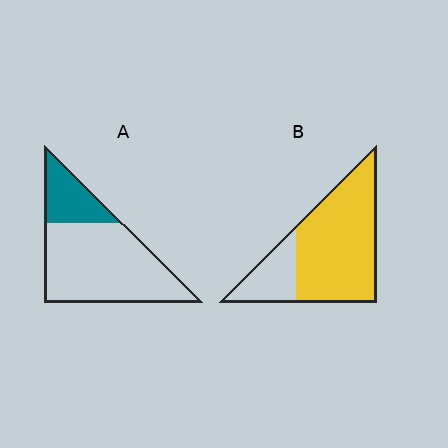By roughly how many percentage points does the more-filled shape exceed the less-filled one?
By roughly 50 percentage points (B over A).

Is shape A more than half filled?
No.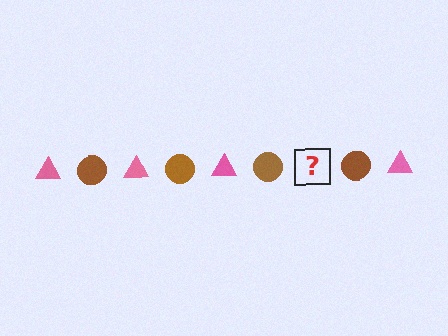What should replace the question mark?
The question mark should be replaced with a pink triangle.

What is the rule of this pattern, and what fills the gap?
The rule is that the pattern alternates between pink triangle and brown circle. The gap should be filled with a pink triangle.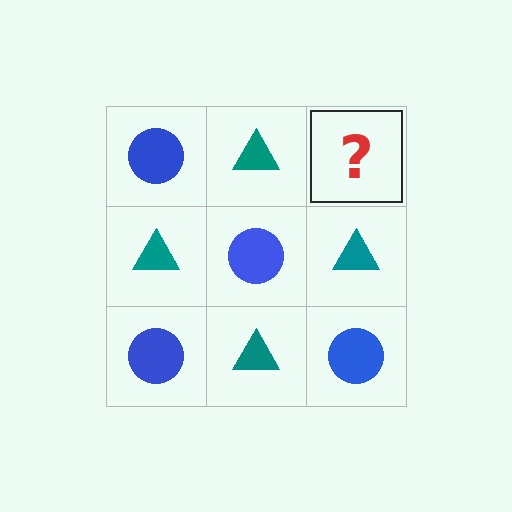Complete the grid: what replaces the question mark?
The question mark should be replaced with a blue circle.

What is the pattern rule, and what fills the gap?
The rule is that it alternates blue circle and teal triangle in a checkerboard pattern. The gap should be filled with a blue circle.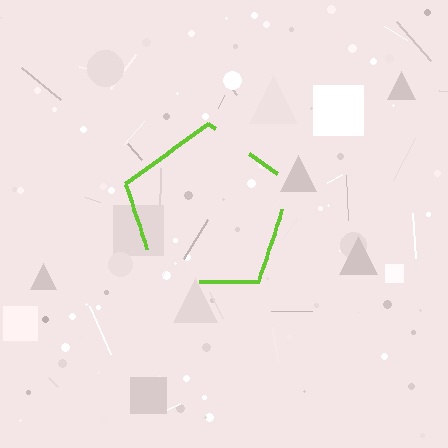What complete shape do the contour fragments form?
The contour fragments form a pentagon.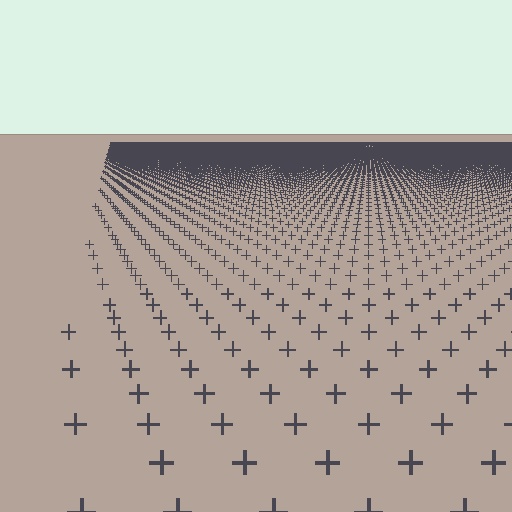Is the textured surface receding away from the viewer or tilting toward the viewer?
The surface is receding away from the viewer. Texture elements get smaller and denser toward the top.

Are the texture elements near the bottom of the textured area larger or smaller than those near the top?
Larger. Near the bottom, elements are closer to the viewer and appear at a bigger on-screen size.